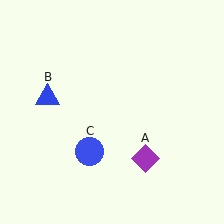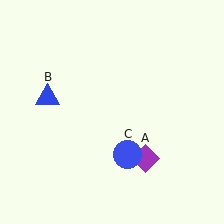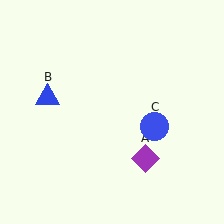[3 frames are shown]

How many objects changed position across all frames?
1 object changed position: blue circle (object C).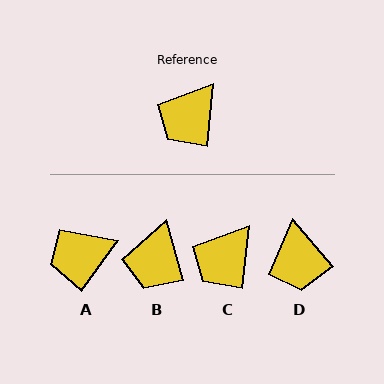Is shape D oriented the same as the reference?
No, it is off by about 47 degrees.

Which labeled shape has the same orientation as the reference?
C.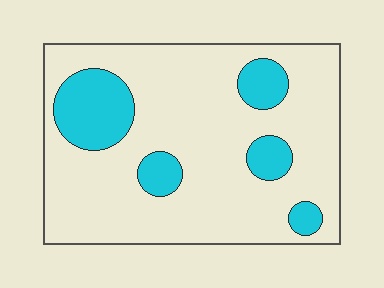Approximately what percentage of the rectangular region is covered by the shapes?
Approximately 20%.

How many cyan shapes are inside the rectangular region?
5.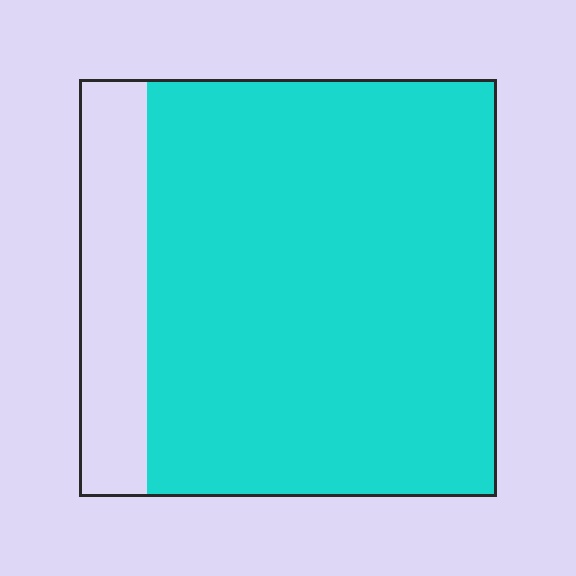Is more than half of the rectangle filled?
Yes.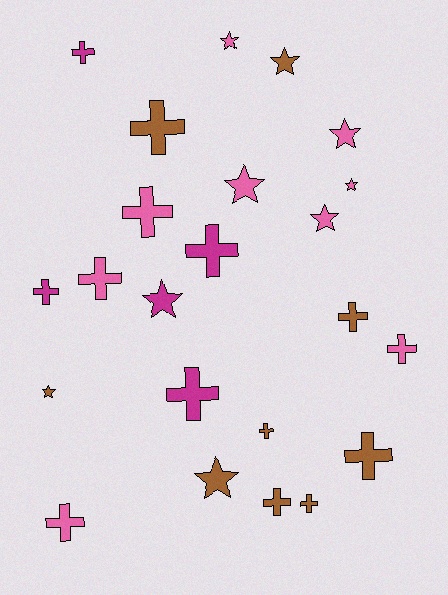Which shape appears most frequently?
Cross, with 14 objects.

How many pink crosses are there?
There are 4 pink crosses.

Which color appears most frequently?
Brown, with 9 objects.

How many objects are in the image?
There are 23 objects.